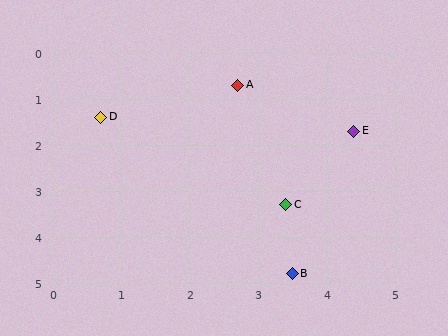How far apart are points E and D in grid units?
Points E and D are about 3.7 grid units apart.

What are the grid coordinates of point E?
Point E is at approximately (4.4, 1.7).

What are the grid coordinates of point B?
Point B is at approximately (3.5, 4.8).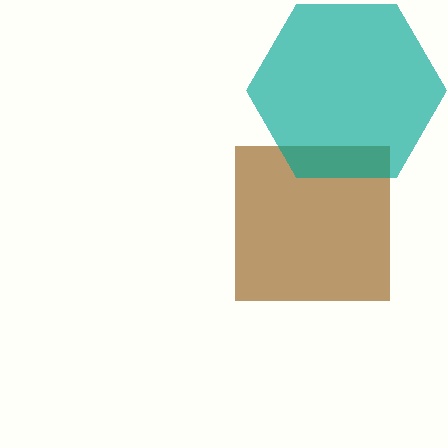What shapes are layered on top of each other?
The layered shapes are: a brown square, a teal hexagon.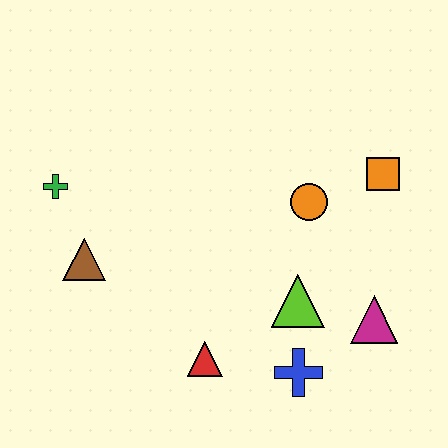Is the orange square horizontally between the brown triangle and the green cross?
No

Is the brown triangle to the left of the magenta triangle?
Yes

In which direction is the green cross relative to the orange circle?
The green cross is to the left of the orange circle.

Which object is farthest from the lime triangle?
The green cross is farthest from the lime triangle.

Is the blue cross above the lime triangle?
No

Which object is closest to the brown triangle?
The green cross is closest to the brown triangle.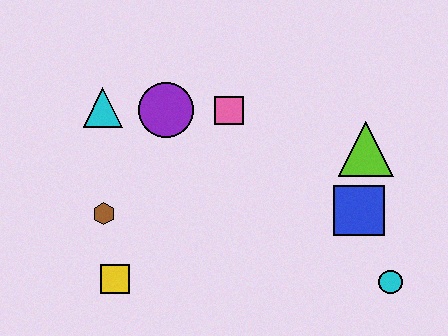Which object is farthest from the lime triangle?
The yellow square is farthest from the lime triangle.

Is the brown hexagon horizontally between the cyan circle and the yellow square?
No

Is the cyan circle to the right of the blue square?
Yes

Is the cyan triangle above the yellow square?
Yes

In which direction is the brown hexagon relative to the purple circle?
The brown hexagon is below the purple circle.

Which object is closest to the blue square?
The lime triangle is closest to the blue square.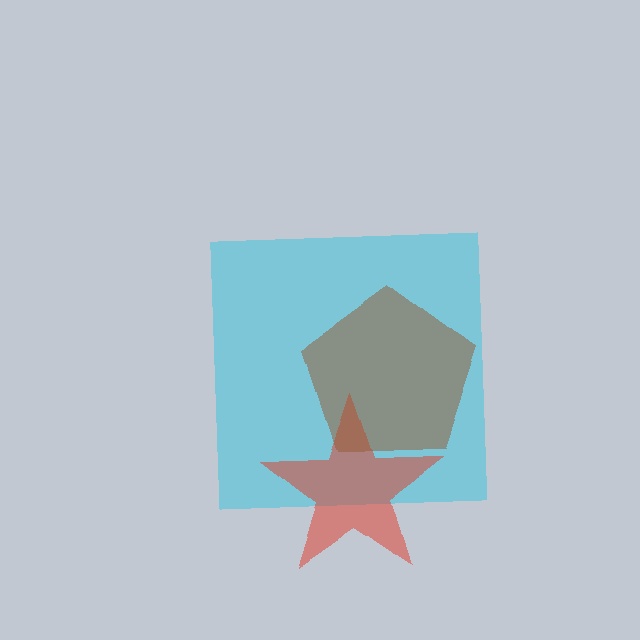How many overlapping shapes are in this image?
There are 3 overlapping shapes in the image.